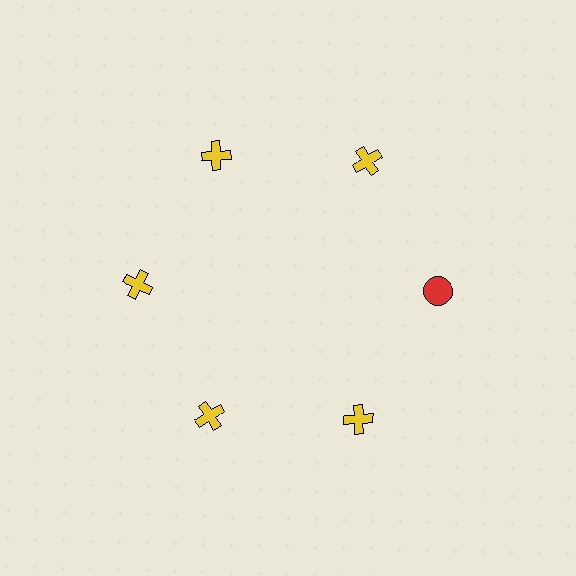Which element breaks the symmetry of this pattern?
The red circle at roughly the 3 o'clock position breaks the symmetry. All other shapes are yellow crosses.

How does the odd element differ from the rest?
It differs in both color (red instead of yellow) and shape (circle instead of cross).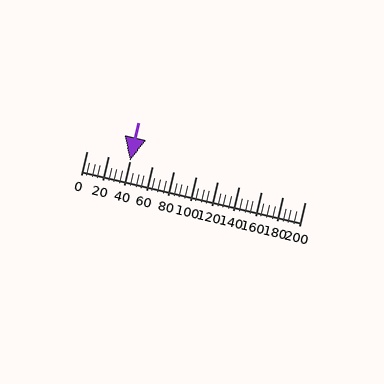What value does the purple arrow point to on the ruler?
The purple arrow points to approximately 40.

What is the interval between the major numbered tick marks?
The major tick marks are spaced 20 units apart.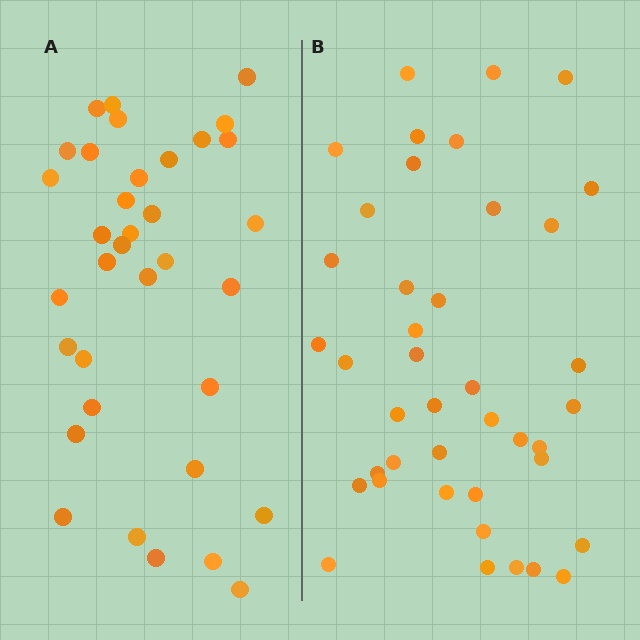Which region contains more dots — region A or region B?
Region B (the right region) has more dots.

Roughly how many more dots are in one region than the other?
Region B has about 6 more dots than region A.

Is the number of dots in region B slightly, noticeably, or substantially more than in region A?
Region B has only slightly more — the two regions are fairly close. The ratio is roughly 1.2 to 1.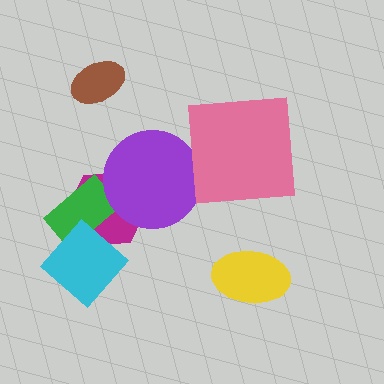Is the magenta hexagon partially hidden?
Yes, it is partially covered by another shape.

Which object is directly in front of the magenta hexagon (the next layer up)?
The green rectangle is directly in front of the magenta hexagon.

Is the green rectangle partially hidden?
Yes, it is partially covered by another shape.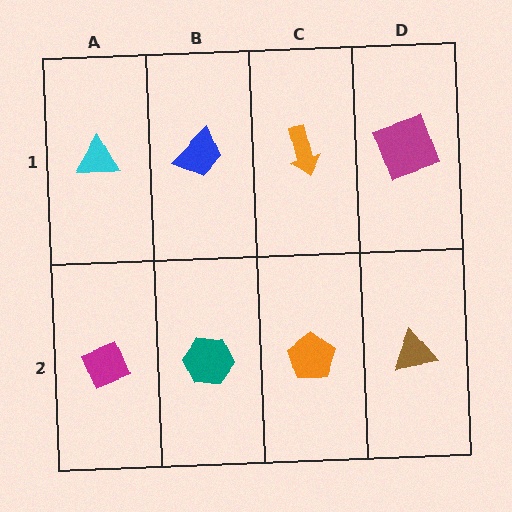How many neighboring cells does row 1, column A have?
2.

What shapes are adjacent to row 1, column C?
An orange pentagon (row 2, column C), a blue trapezoid (row 1, column B), a magenta square (row 1, column D).